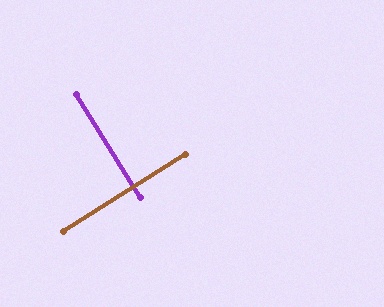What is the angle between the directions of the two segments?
Approximately 89 degrees.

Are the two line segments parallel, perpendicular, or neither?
Perpendicular — they meet at approximately 89°.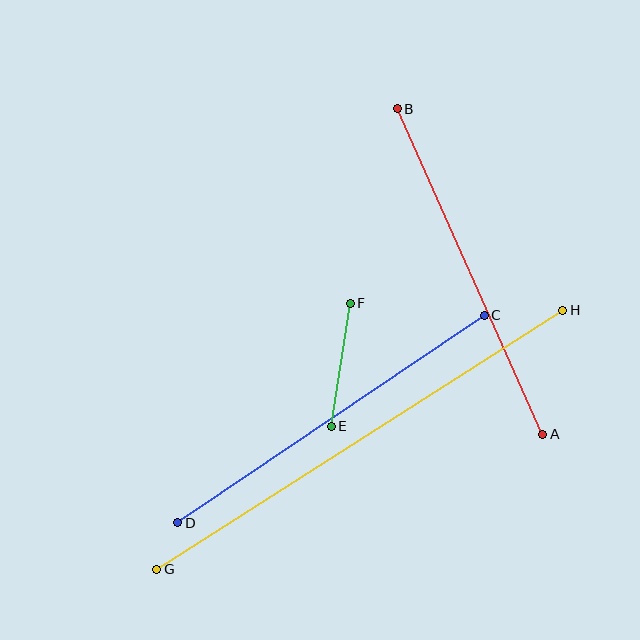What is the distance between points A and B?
The distance is approximately 357 pixels.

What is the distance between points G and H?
The distance is approximately 482 pixels.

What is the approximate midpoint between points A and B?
The midpoint is at approximately (470, 272) pixels.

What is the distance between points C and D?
The distance is approximately 370 pixels.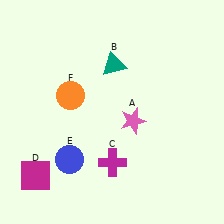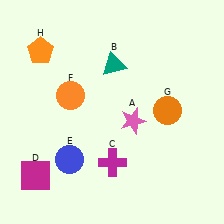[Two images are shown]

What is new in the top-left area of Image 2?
An orange pentagon (H) was added in the top-left area of Image 2.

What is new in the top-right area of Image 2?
An orange circle (G) was added in the top-right area of Image 2.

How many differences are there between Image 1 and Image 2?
There are 2 differences between the two images.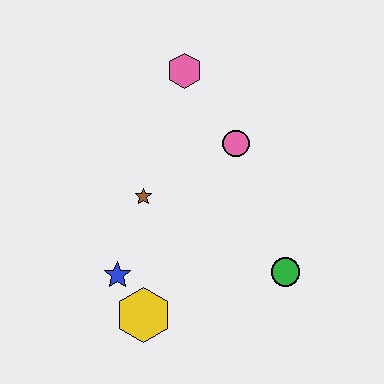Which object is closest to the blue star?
The yellow hexagon is closest to the blue star.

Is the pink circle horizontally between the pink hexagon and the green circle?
Yes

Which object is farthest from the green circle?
The pink hexagon is farthest from the green circle.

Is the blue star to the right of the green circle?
No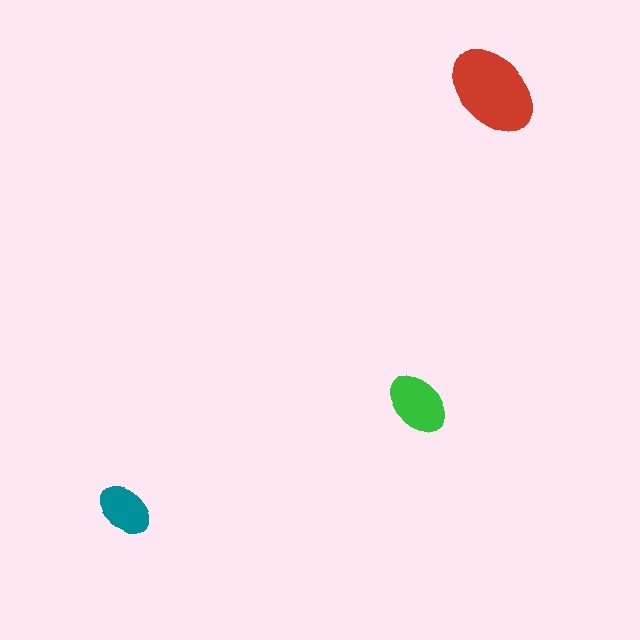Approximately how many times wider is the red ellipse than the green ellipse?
About 1.5 times wider.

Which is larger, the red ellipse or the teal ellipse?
The red one.